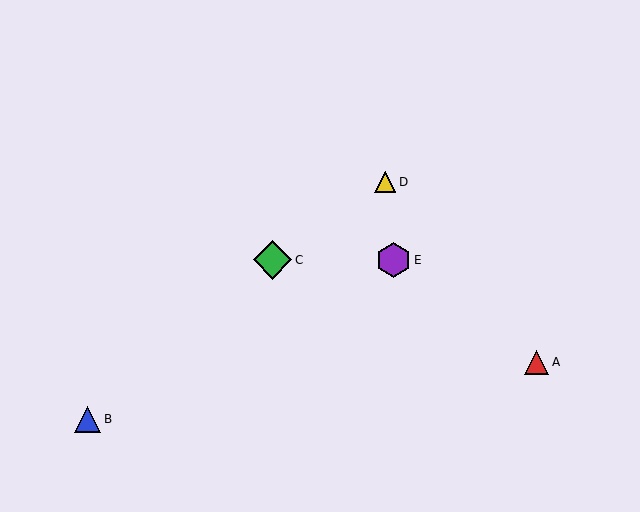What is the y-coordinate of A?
Object A is at y≈362.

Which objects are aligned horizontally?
Objects C, E are aligned horizontally.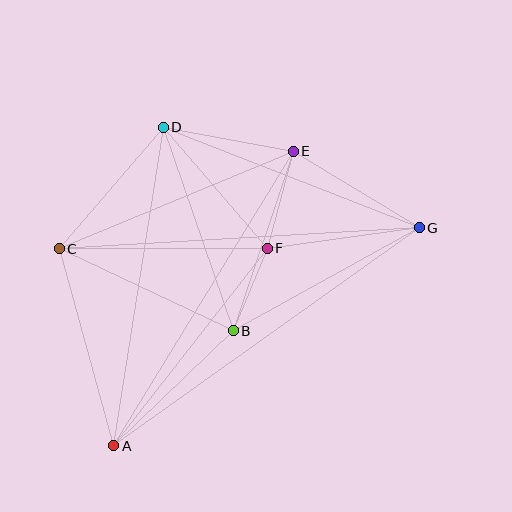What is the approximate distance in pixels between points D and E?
The distance between D and E is approximately 132 pixels.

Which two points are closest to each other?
Points B and F are closest to each other.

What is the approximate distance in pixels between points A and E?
The distance between A and E is approximately 345 pixels.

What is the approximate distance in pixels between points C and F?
The distance between C and F is approximately 208 pixels.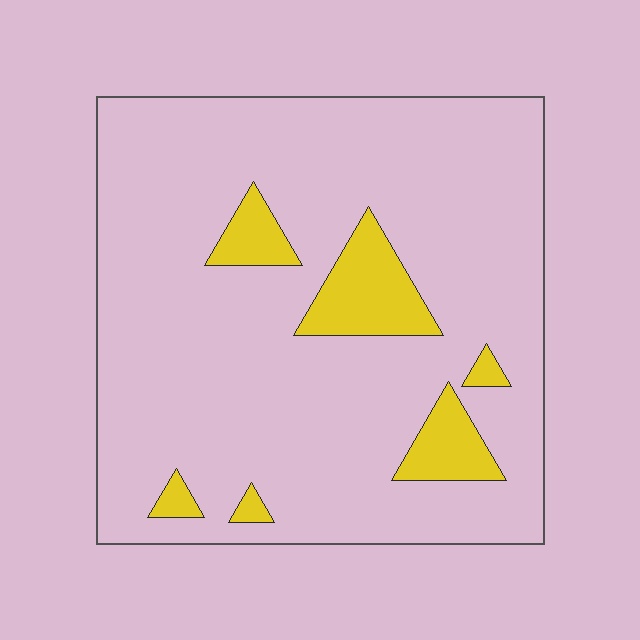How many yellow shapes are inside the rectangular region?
6.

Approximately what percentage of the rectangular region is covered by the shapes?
Approximately 10%.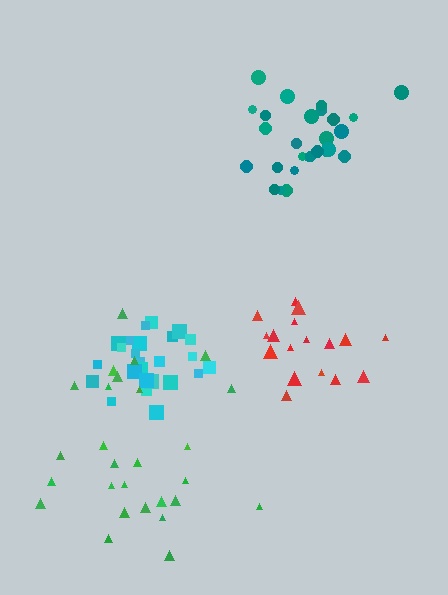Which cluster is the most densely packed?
Cyan.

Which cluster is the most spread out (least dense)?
Green.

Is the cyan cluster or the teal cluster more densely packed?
Cyan.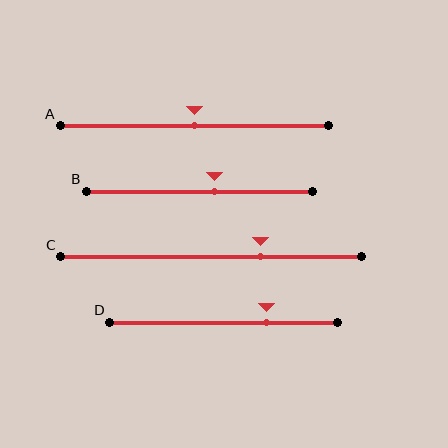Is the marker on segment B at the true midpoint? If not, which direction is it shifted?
No, the marker on segment B is shifted to the right by about 6% of the segment length.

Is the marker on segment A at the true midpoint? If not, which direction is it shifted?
Yes, the marker on segment A is at the true midpoint.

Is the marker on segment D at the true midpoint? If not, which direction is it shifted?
No, the marker on segment D is shifted to the right by about 19% of the segment length.